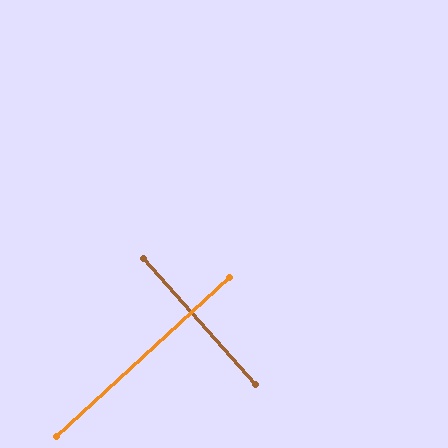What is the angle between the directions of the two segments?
Approximately 89 degrees.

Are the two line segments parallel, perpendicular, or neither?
Perpendicular — they meet at approximately 89°.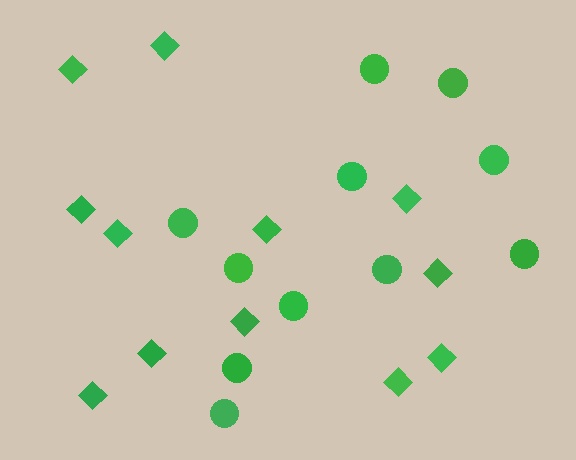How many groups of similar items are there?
There are 2 groups: one group of circles (11) and one group of diamonds (12).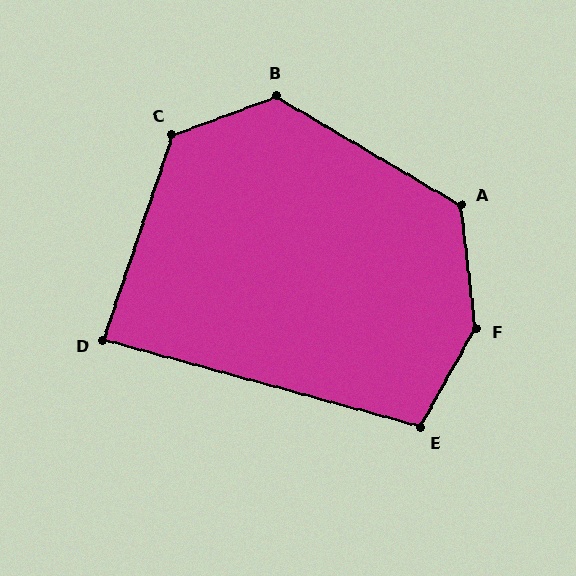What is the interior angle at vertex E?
Approximately 104 degrees (obtuse).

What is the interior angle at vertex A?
Approximately 127 degrees (obtuse).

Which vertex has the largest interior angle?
F, at approximately 144 degrees.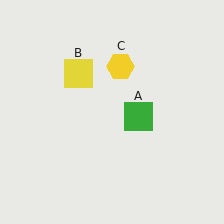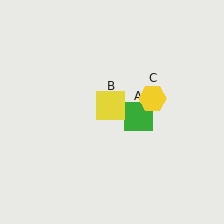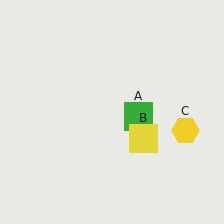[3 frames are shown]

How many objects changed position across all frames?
2 objects changed position: yellow square (object B), yellow hexagon (object C).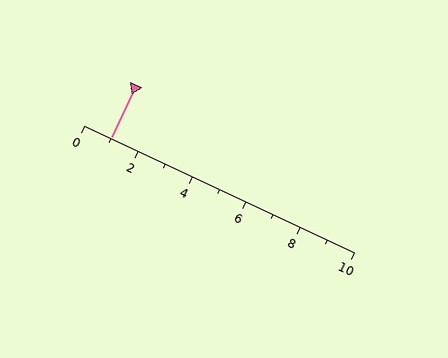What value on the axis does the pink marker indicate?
The marker indicates approximately 1.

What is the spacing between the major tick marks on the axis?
The major ticks are spaced 2 apart.